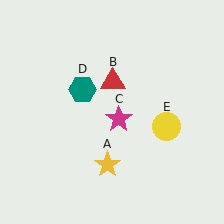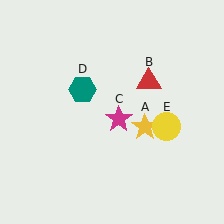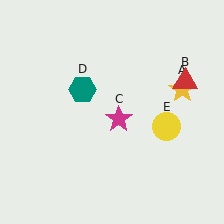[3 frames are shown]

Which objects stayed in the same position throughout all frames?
Magenta star (object C) and teal hexagon (object D) and yellow circle (object E) remained stationary.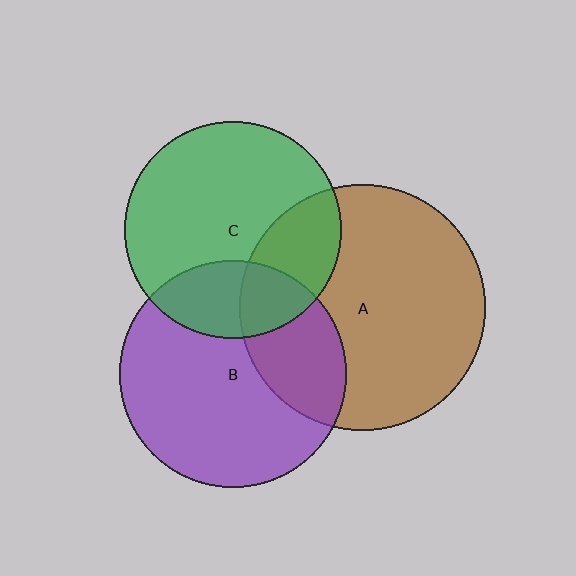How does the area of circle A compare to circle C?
Approximately 1.3 times.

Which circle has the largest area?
Circle A (brown).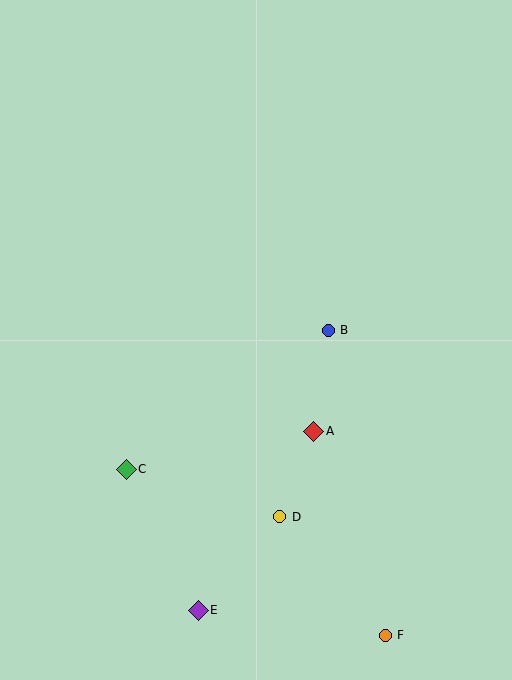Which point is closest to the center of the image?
Point B at (328, 330) is closest to the center.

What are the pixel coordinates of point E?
Point E is at (198, 610).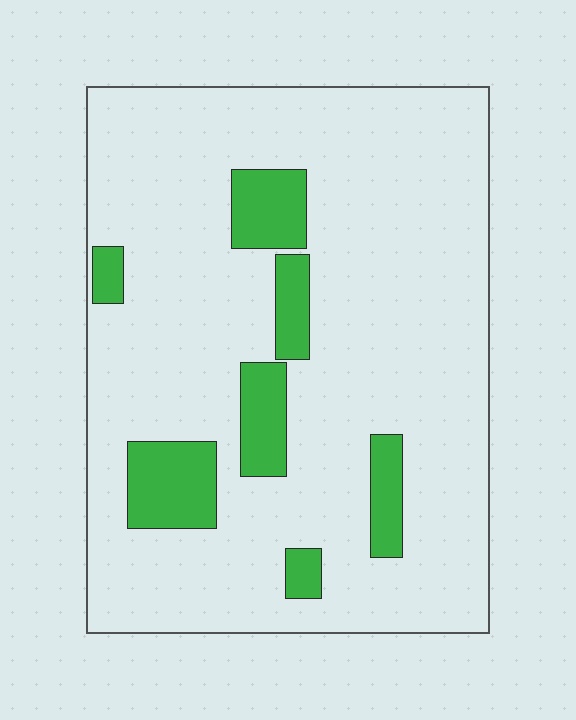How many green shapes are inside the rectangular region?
7.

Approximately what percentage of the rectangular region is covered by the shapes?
Approximately 15%.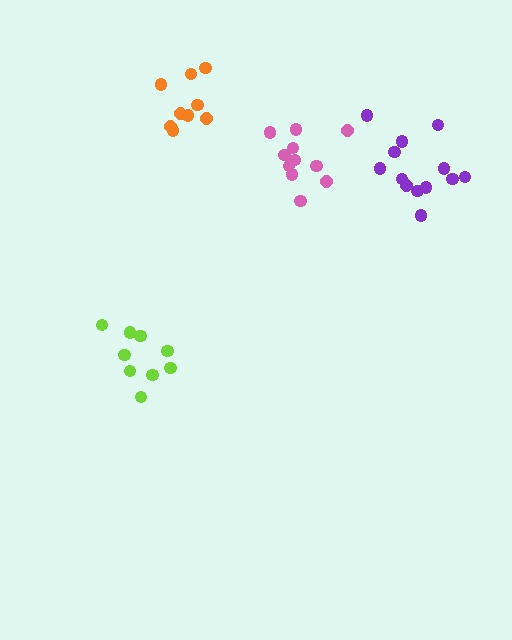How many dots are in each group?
Group 1: 9 dots, Group 2: 9 dots, Group 3: 11 dots, Group 4: 13 dots (42 total).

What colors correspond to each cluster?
The clusters are colored: orange, lime, pink, purple.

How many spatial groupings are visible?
There are 4 spatial groupings.